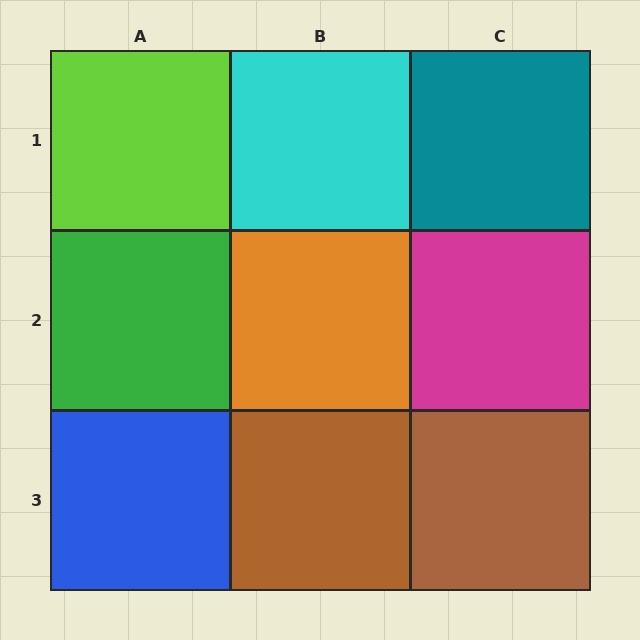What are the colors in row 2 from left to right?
Green, orange, magenta.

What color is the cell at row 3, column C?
Brown.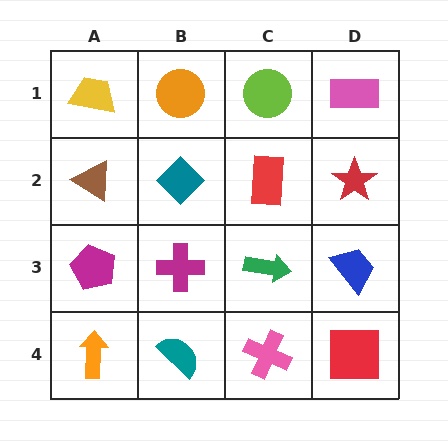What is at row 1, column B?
An orange circle.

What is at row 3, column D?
A blue trapezoid.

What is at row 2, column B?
A teal diamond.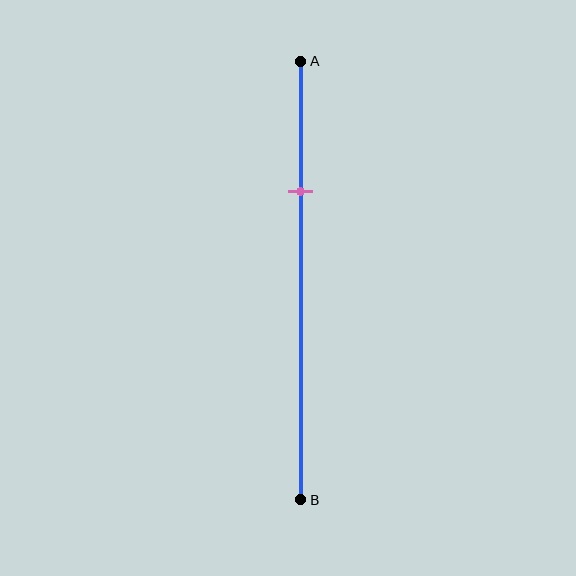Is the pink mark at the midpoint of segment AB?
No, the mark is at about 30% from A, not at the 50% midpoint.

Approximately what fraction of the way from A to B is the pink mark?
The pink mark is approximately 30% of the way from A to B.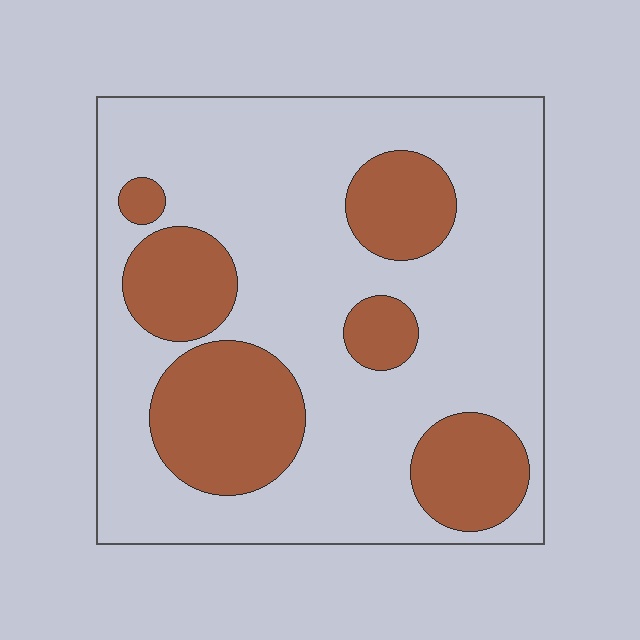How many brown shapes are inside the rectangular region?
6.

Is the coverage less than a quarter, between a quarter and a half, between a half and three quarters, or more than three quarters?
Between a quarter and a half.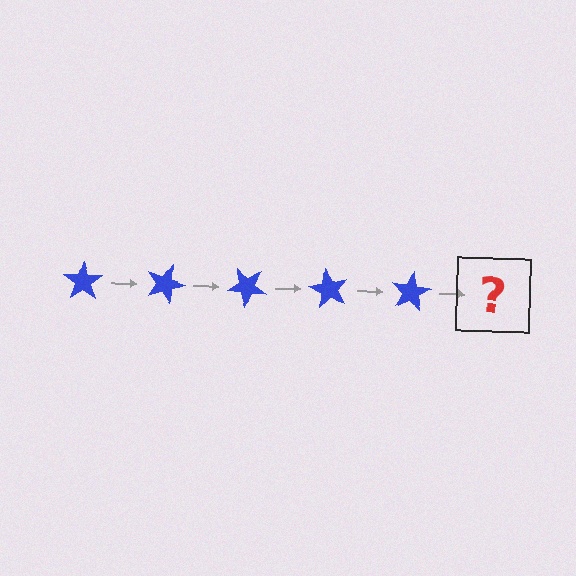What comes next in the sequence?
The next element should be a blue star rotated 100 degrees.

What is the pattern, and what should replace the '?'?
The pattern is that the star rotates 20 degrees each step. The '?' should be a blue star rotated 100 degrees.